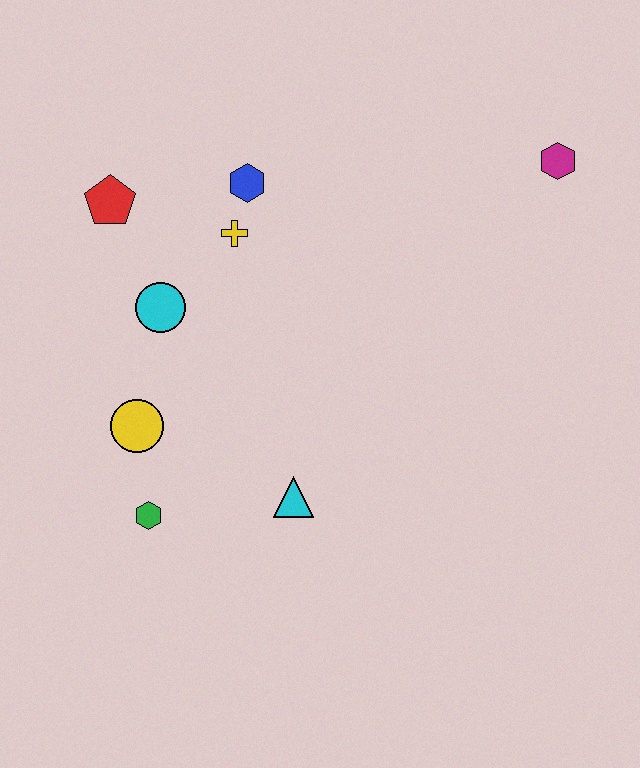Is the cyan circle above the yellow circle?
Yes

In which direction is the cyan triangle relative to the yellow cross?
The cyan triangle is below the yellow cross.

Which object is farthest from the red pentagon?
The magenta hexagon is farthest from the red pentagon.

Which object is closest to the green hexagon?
The yellow circle is closest to the green hexagon.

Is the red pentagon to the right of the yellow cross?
No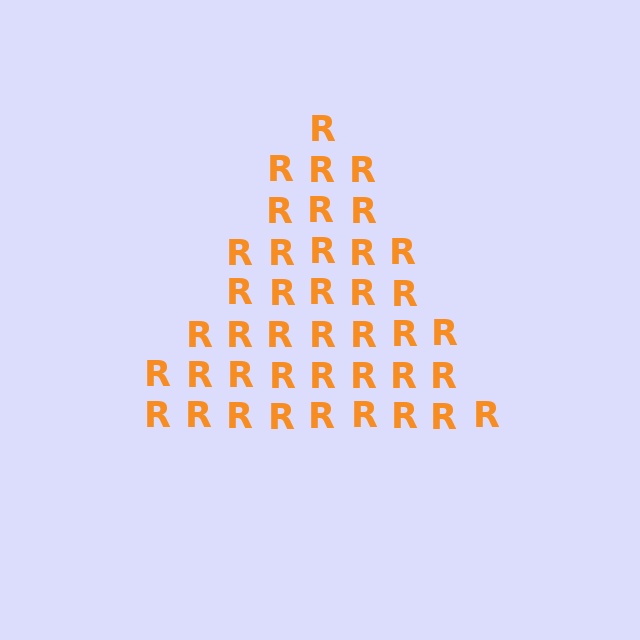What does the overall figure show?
The overall figure shows a triangle.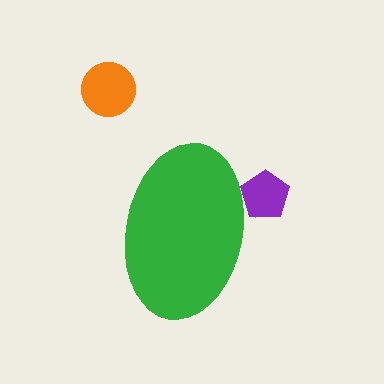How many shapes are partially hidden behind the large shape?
2 shapes are partially hidden.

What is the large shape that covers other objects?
A green ellipse.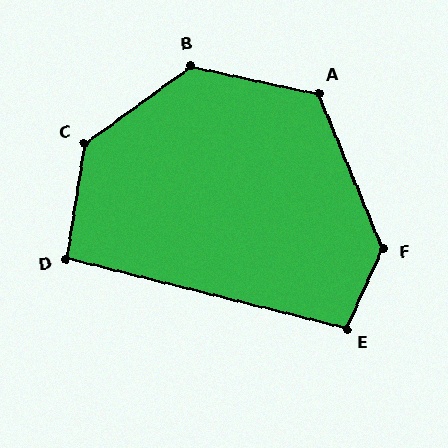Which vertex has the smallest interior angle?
D, at approximately 95 degrees.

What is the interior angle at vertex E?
Approximately 101 degrees (obtuse).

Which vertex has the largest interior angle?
C, at approximately 135 degrees.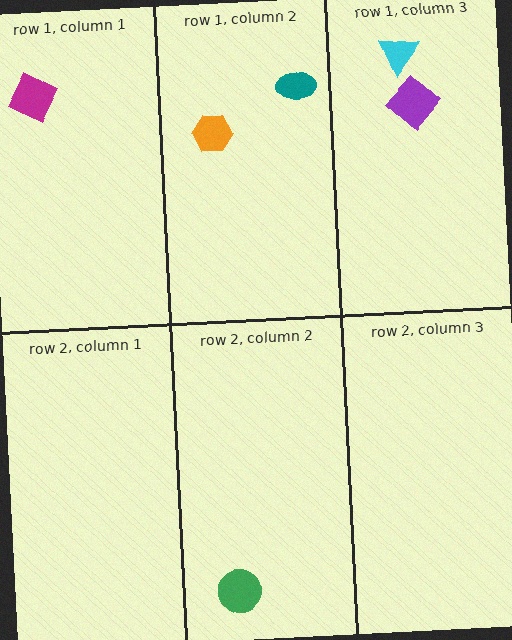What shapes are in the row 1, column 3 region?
The purple diamond, the cyan triangle.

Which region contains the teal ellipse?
The row 1, column 2 region.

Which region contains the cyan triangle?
The row 1, column 3 region.